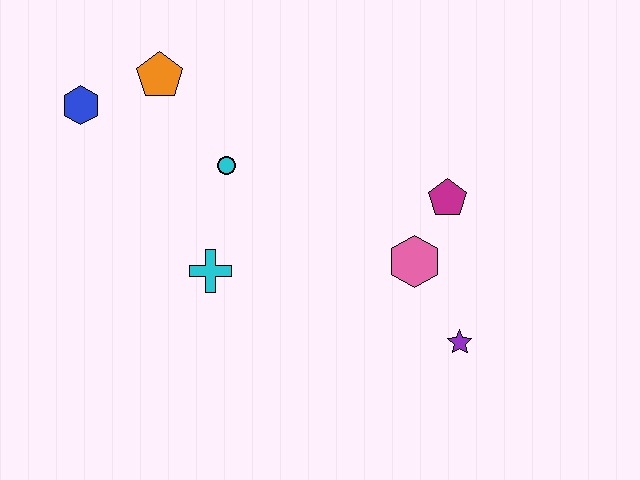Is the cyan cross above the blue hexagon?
No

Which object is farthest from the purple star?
The blue hexagon is farthest from the purple star.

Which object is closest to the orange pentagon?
The blue hexagon is closest to the orange pentagon.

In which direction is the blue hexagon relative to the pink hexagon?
The blue hexagon is to the left of the pink hexagon.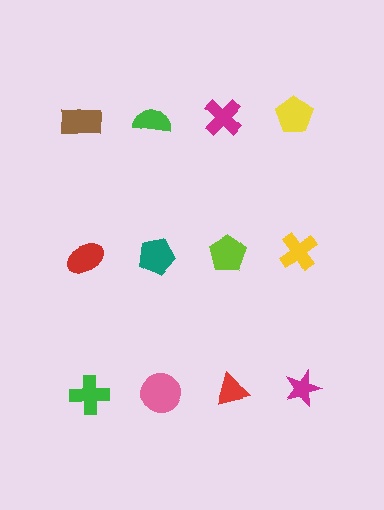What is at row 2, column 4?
A yellow cross.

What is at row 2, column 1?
A red ellipse.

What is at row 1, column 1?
A brown rectangle.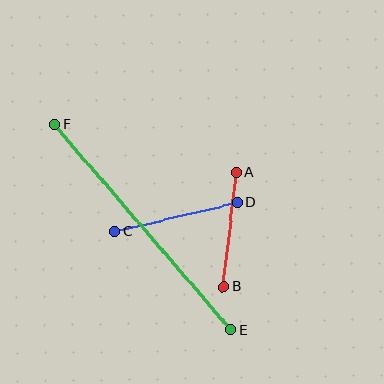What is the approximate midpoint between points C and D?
The midpoint is at approximately (176, 217) pixels.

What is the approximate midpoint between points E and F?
The midpoint is at approximately (143, 227) pixels.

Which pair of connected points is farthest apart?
Points E and F are farthest apart.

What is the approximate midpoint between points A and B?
The midpoint is at approximately (230, 229) pixels.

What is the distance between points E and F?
The distance is approximately 271 pixels.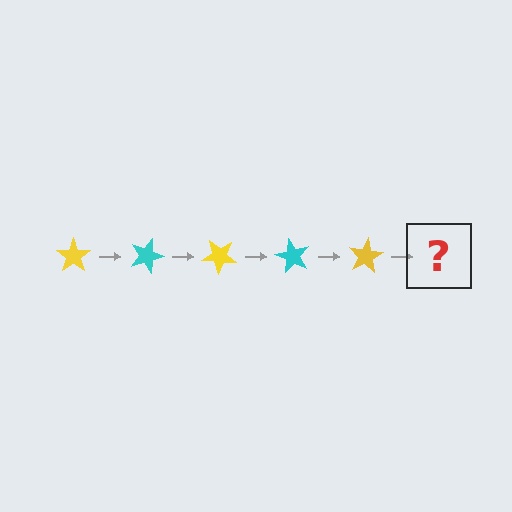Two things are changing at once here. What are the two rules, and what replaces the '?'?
The two rules are that it rotates 20 degrees each step and the color cycles through yellow and cyan. The '?' should be a cyan star, rotated 100 degrees from the start.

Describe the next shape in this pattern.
It should be a cyan star, rotated 100 degrees from the start.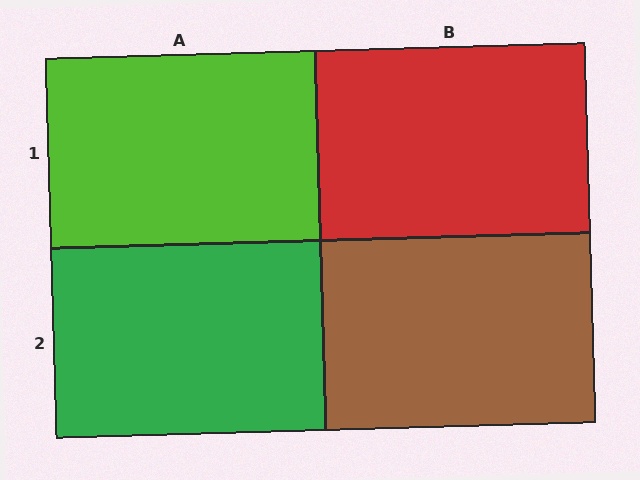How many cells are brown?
1 cell is brown.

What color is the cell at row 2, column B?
Brown.